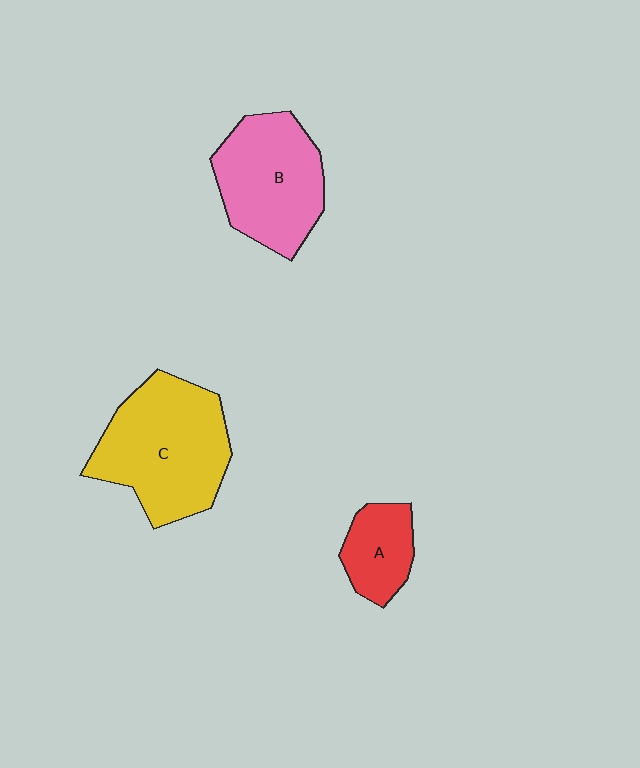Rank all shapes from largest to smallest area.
From largest to smallest: C (yellow), B (pink), A (red).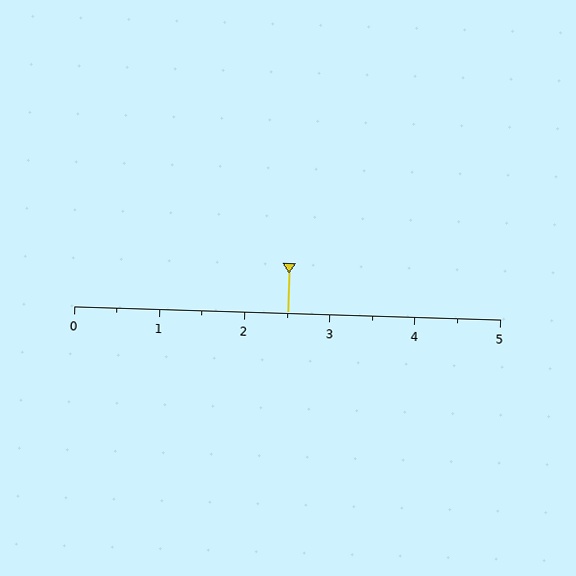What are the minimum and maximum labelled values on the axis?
The axis runs from 0 to 5.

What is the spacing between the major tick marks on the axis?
The major ticks are spaced 1 apart.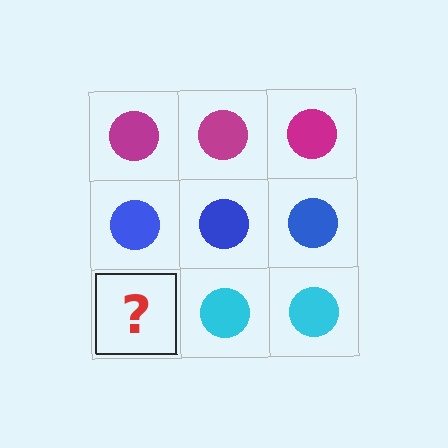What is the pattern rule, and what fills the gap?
The rule is that each row has a consistent color. The gap should be filled with a cyan circle.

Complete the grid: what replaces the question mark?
The question mark should be replaced with a cyan circle.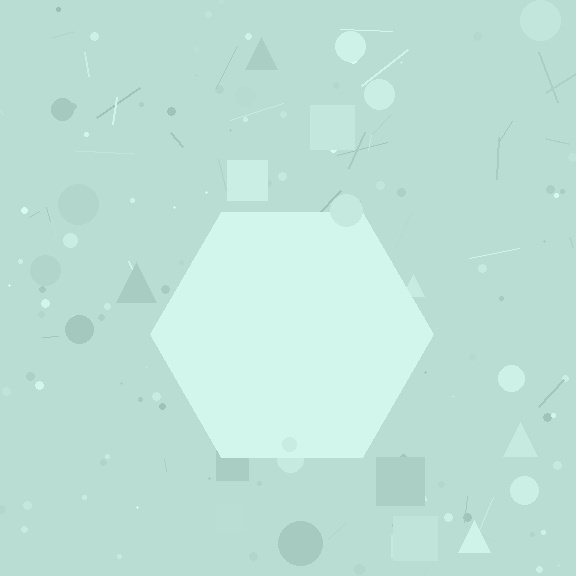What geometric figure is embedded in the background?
A hexagon is embedded in the background.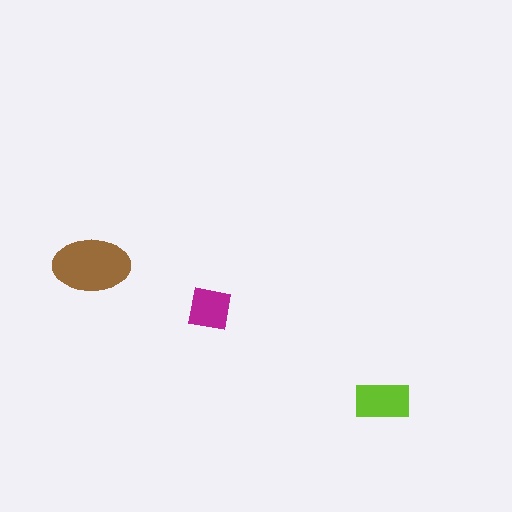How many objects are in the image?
There are 3 objects in the image.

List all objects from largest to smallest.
The brown ellipse, the lime rectangle, the magenta square.